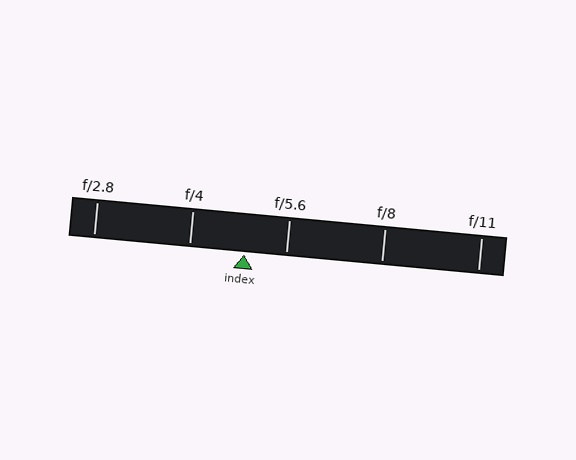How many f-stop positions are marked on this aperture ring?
There are 5 f-stop positions marked.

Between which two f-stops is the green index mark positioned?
The index mark is between f/4 and f/5.6.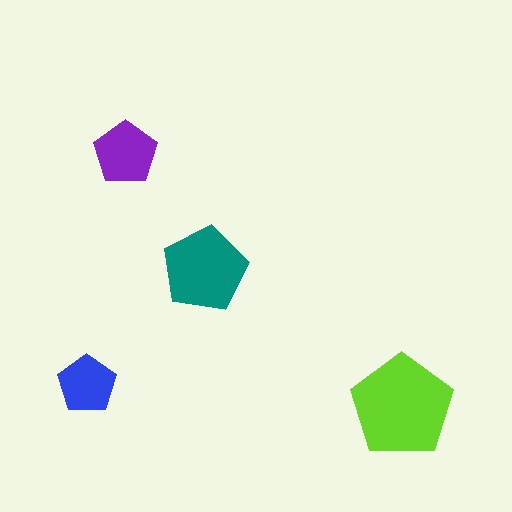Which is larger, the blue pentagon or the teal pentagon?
The teal one.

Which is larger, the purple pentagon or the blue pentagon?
The purple one.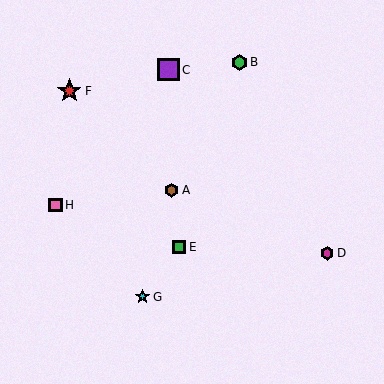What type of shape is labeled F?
Shape F is a red star.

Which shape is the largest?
The red star (labeled F) is the largest.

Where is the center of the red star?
The center of the red star is at (69, 91).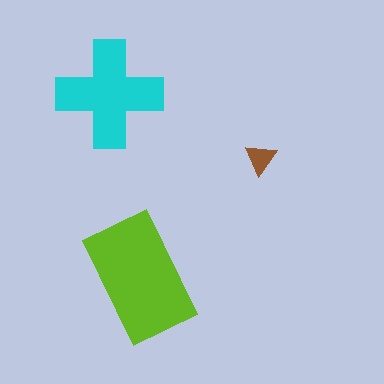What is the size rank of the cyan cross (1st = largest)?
2nd.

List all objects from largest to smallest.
The lime rectangle, the cyan cross, the brown triangle.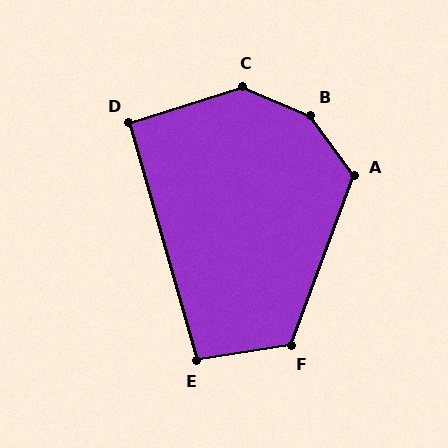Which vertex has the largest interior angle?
B, at approximately 149 degrees.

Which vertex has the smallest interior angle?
D, at approximately 92 degrees.